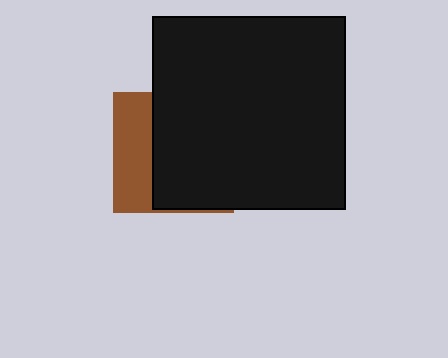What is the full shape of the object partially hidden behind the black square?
The partially hidden object is a brown square.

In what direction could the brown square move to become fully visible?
The brown square could move left. That would shift it out from behind the black square entirely.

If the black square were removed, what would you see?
You would see the complete brown square.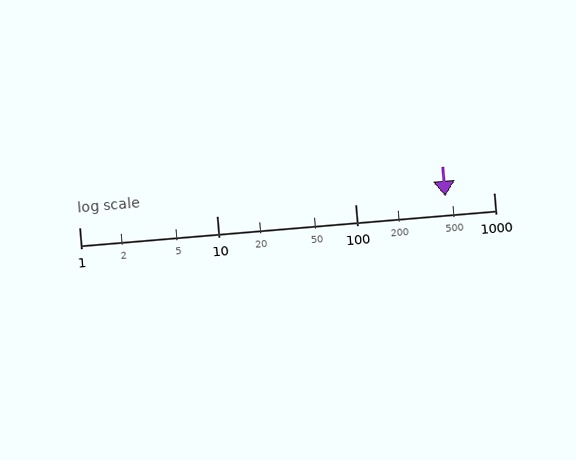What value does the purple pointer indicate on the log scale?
The pointer indicates approximately 450.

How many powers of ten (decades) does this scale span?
The scale spans 3 decades, from 1 to 1000.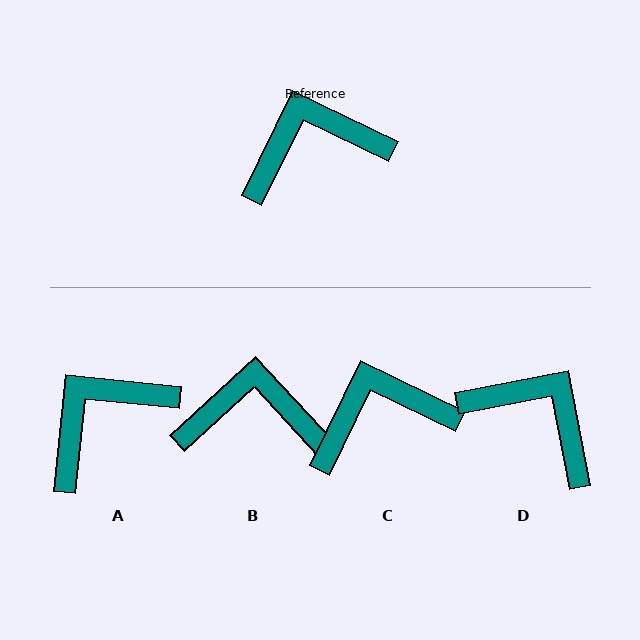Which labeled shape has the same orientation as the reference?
C.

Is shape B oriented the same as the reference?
No, it is off by about 21 degrees.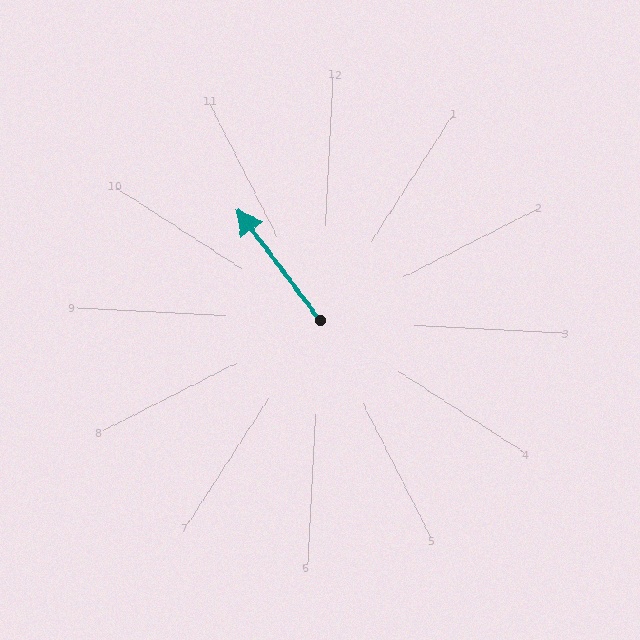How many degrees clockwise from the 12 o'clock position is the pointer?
Approximately 320 degrees.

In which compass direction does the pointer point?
Northwest.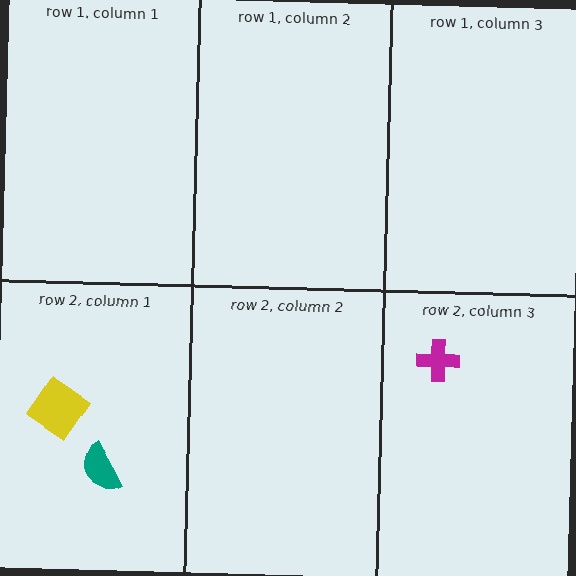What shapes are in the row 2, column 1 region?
The yellow diamond, the teal semicircle.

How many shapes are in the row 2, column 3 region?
1.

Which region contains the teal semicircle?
The row 2, column 1 region.